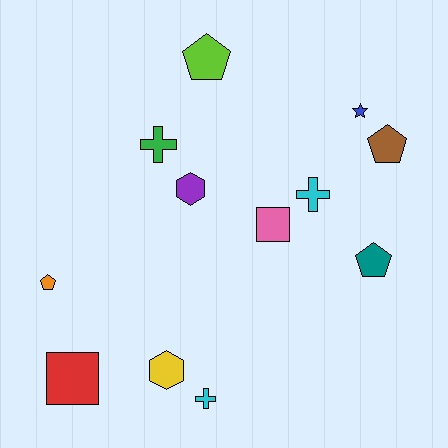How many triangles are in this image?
There are no triangles.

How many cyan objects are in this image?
There are 2 cyan objects.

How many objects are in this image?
There are 12 objects.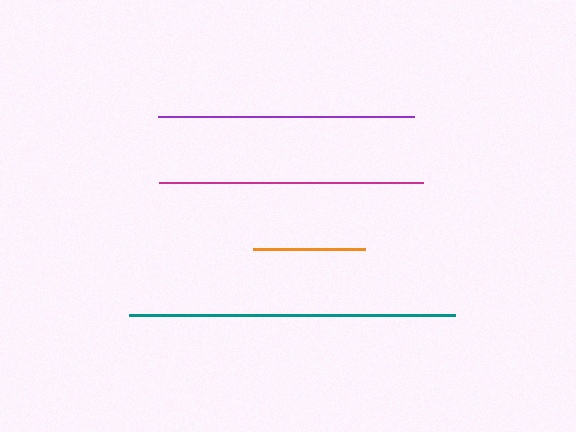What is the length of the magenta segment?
The magenta segment is approximately 265 pixels long.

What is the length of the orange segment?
The orange segment is approximately 112 pixels long.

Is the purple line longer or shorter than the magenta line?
The magenta line is longer than the purple line.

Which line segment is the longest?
The teal line is the longest at approximately 326 pixels.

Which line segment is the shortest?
The orange line is the shortest at approximately 112 pixels.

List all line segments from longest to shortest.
From longest to shortest: teal, magenta, purple, orange.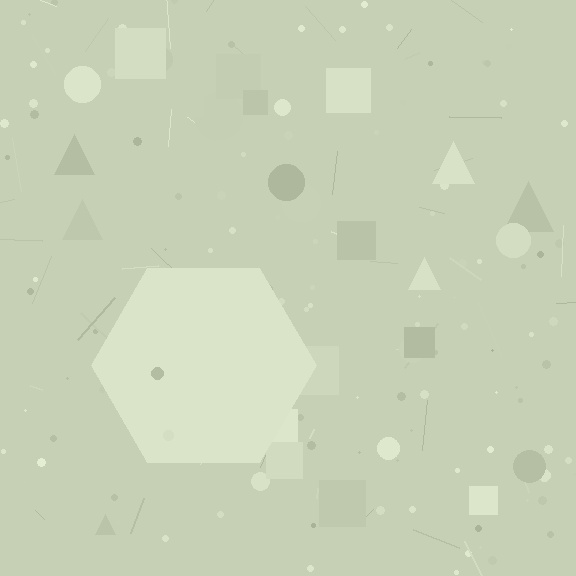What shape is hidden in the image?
A hexagon is hidden in the image.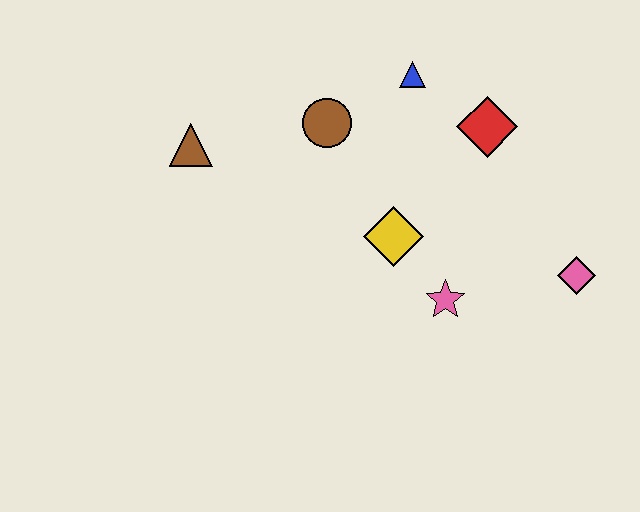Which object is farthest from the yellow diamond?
The brown triangle is farthest from the yellow diamond.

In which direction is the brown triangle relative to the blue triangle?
The brown triangle is to the left of the blue triangle.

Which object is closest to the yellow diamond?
The pink star is closest to the yellow diamond.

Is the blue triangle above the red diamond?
Yes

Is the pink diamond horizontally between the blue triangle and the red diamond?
No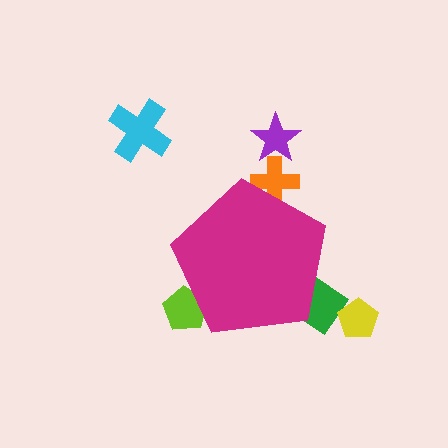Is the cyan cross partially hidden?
No, the cyan cross is fully visible.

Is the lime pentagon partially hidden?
Yes, the lime pentagon is partially hidden behind the magenta pentagon.